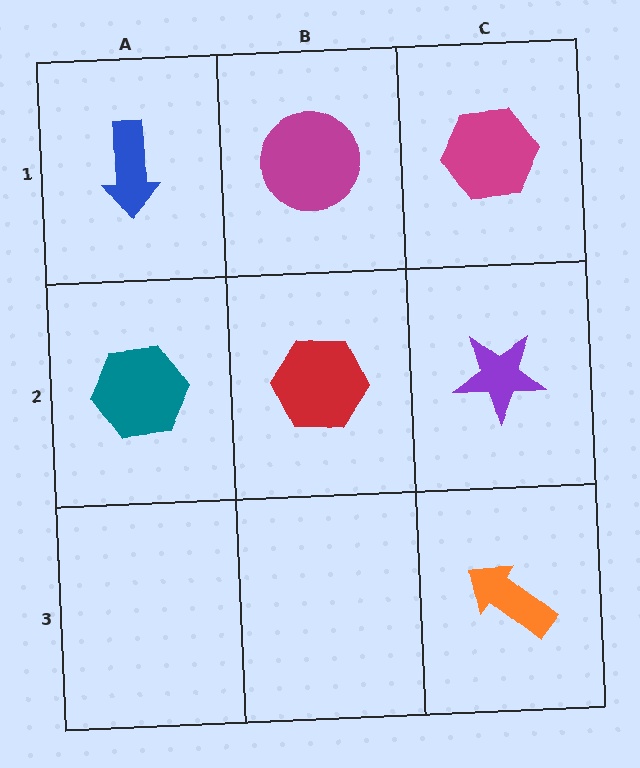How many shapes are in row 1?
3 shapes.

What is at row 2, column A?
A teal hexagon.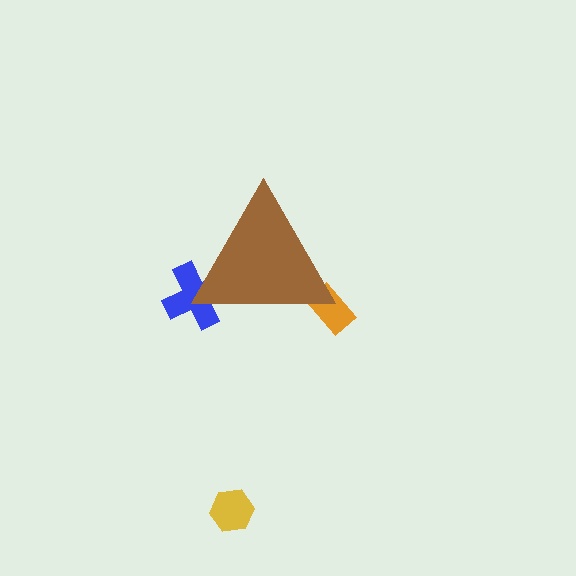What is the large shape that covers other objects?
A brown triangle.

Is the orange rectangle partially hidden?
Yes, the orange rectangle is partially hidden behind the brown triangle.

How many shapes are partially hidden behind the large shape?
2 shapes are partially hidden.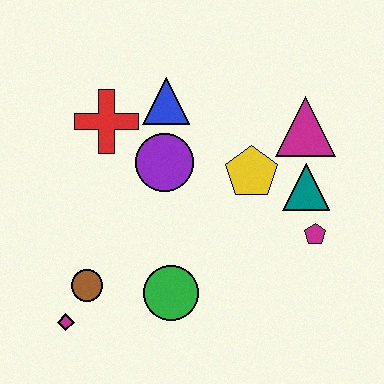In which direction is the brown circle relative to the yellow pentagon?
The brown circle is to the left of the yellow pentagon.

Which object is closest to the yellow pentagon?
The teal triangle is closest to the yellow pentagon.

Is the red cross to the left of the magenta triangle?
Yes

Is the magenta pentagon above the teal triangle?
No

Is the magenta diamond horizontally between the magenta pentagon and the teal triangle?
No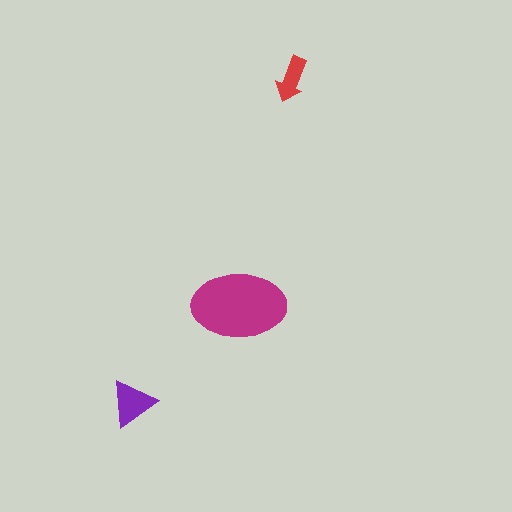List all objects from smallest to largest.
The red arrow, the purple triangle, the magenta ellipse.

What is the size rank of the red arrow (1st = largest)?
3rd.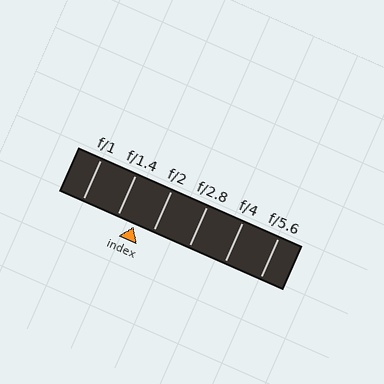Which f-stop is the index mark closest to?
The index mark is closest to f/1.4.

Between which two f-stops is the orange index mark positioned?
The index mark is between f/1.4 and f/2.